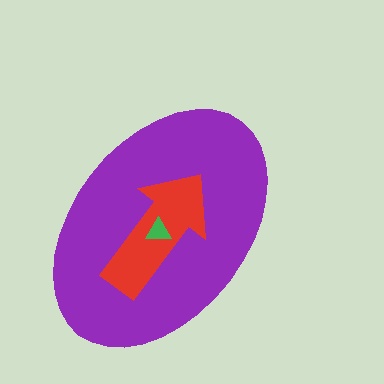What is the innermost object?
The green triangle.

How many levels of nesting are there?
3.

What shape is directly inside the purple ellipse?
The red arrow.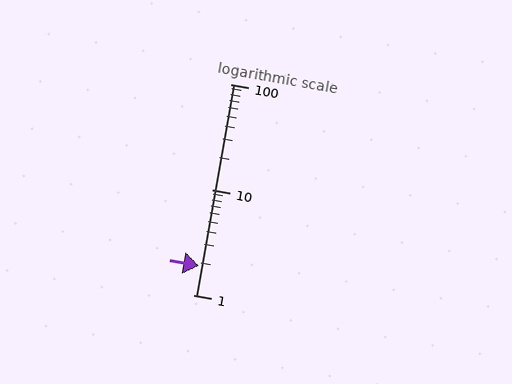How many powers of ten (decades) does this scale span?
The scale spans 2 decades, from 1 to 100.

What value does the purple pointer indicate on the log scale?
The pointer indicates approximately 1.9.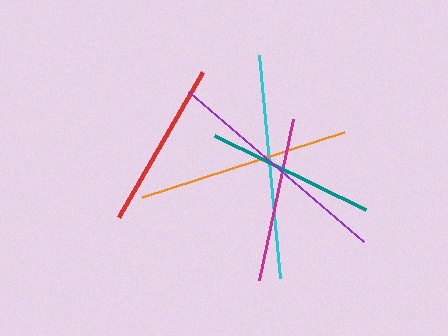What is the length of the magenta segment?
The magenta segment is approximately 165 pixels long.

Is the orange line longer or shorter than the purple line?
The purple line is longer than the orange line.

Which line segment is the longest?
The purple line is the longest at approximately 231 pixels.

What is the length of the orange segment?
The orange segment is approximately 212 pixels long.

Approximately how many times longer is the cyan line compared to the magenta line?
The cyan line is approximately 1.4 times the length of the magenta line.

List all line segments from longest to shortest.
From longest to shortest: purple, cyan, orange, teal, red, magenta.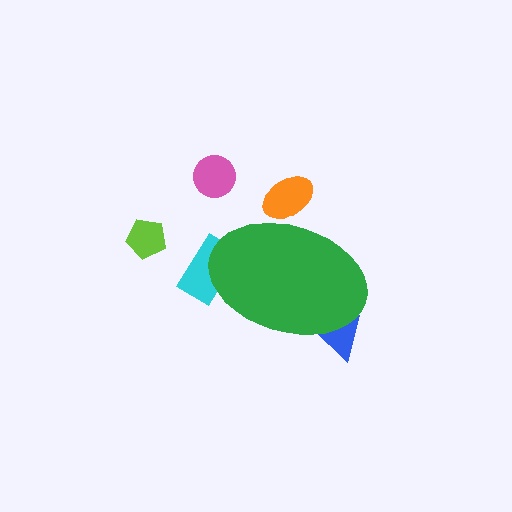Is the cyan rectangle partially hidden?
Yes, the cyan rectangle is partially hidden behind the green ellipse.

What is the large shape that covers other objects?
A green ellipse.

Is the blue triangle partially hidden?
Yes, the blue triangle is partially hidden behind the green ellipse.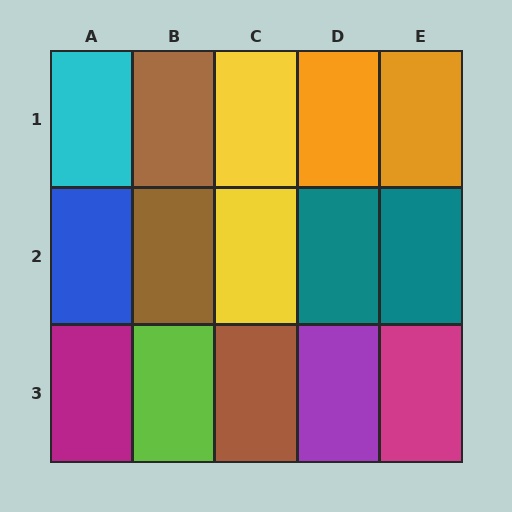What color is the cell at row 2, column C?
Yellow.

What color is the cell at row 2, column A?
Blue.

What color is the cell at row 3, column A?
Magenta.